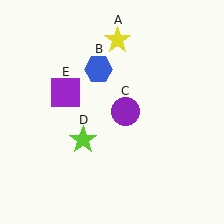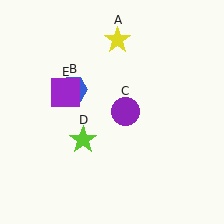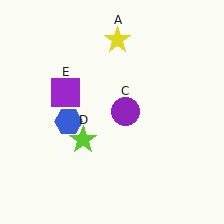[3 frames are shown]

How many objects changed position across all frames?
1 object changed position: blue hexagon (object B).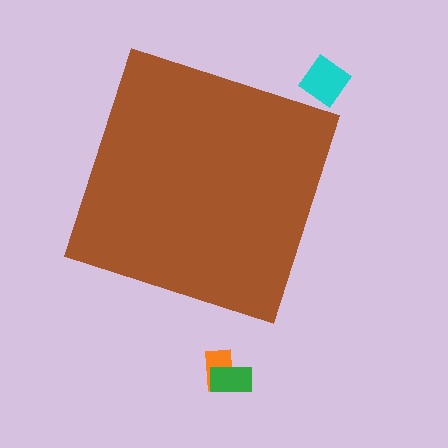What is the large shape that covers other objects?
A brown square.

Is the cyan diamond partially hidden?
No, the cyan diamond is fully visible.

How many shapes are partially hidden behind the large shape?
0 shapes are partially hidden.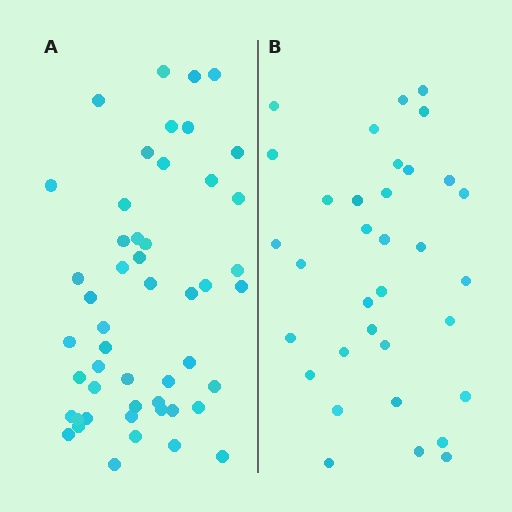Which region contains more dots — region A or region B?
Region A (the left region) has more dots.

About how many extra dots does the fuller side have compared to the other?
Region A has approximately 15 more dots than region B.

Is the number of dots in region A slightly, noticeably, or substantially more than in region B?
Region A has substantially more. The ratio is roughly 1.5 to 1.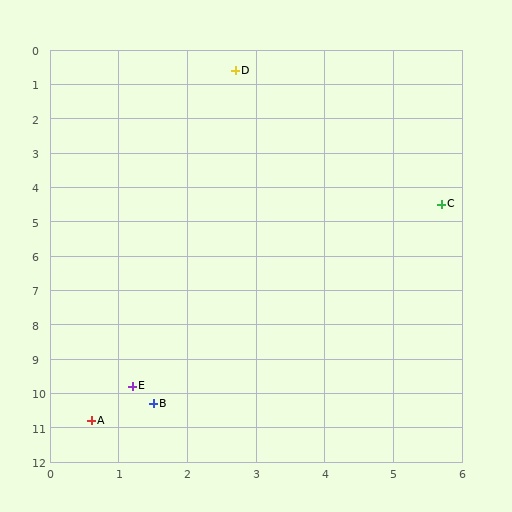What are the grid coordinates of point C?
Point C is at approximately (5.7, 4.5).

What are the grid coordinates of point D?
Point D is at approximately (2.7, 0.6).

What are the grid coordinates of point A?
Point A is at approximately (0.6, 10.8).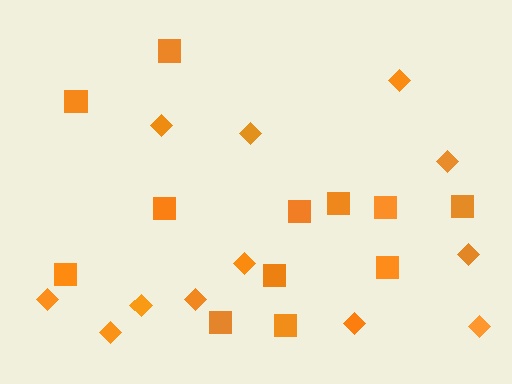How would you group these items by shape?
There are 2 groups: one group of squares (12) and one group of diamonds (12).